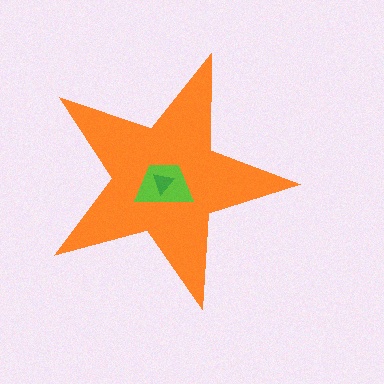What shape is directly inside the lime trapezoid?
The green triangle.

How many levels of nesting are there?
3.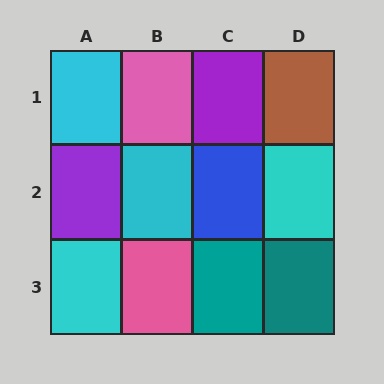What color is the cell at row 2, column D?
Cyan.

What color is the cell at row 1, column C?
Purple.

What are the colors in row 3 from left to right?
Cyan, pink, teal, teal.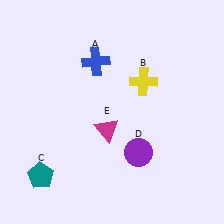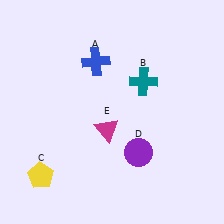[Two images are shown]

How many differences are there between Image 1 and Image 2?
There are 2 differences between the two images.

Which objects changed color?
B changed from yellow to teal. C changed from teal to yellow.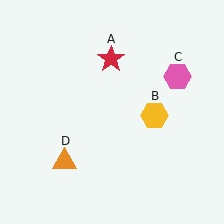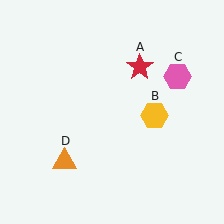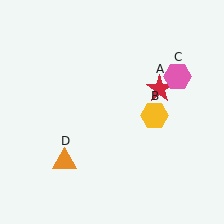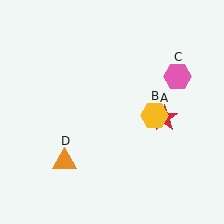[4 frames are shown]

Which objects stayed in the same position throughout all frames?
Yellow hexagon (object B) and pink hexagon (object C) and orange triangle (object D) remained stationary.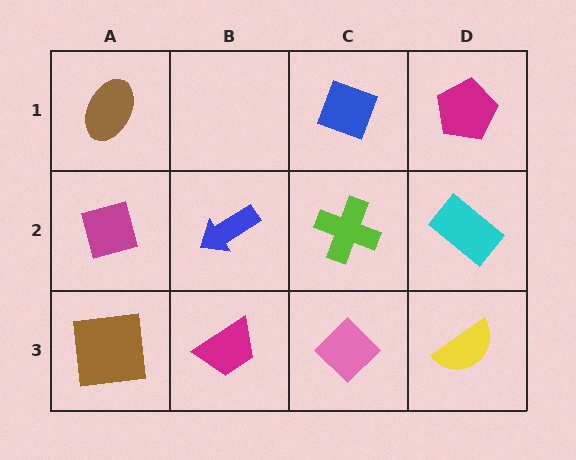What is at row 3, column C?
A pink diamond.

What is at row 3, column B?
A magenta trapezoid.